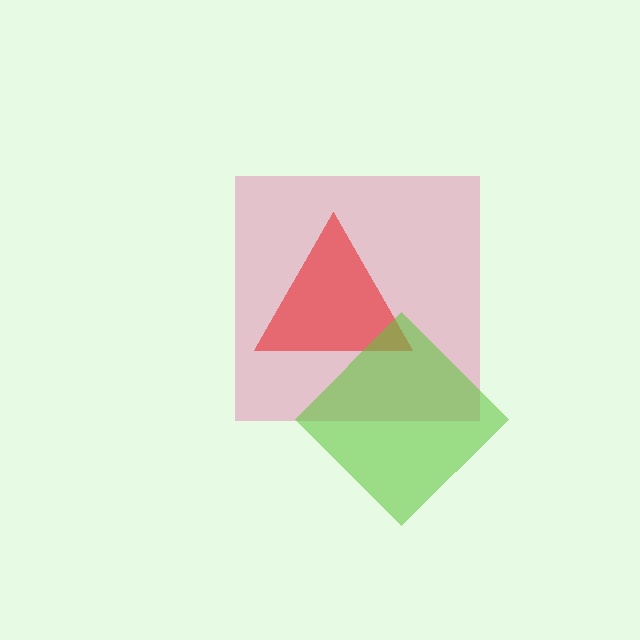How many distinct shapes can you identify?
There are 3 distinct shapes: a pink square, a red triangle, a lime diamond.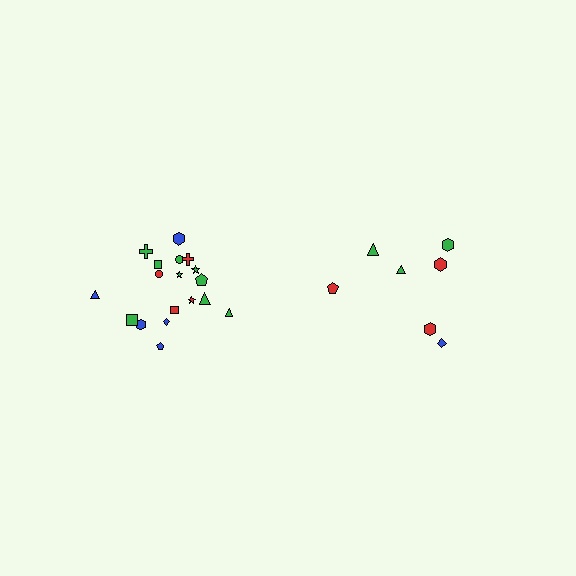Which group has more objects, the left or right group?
The left group.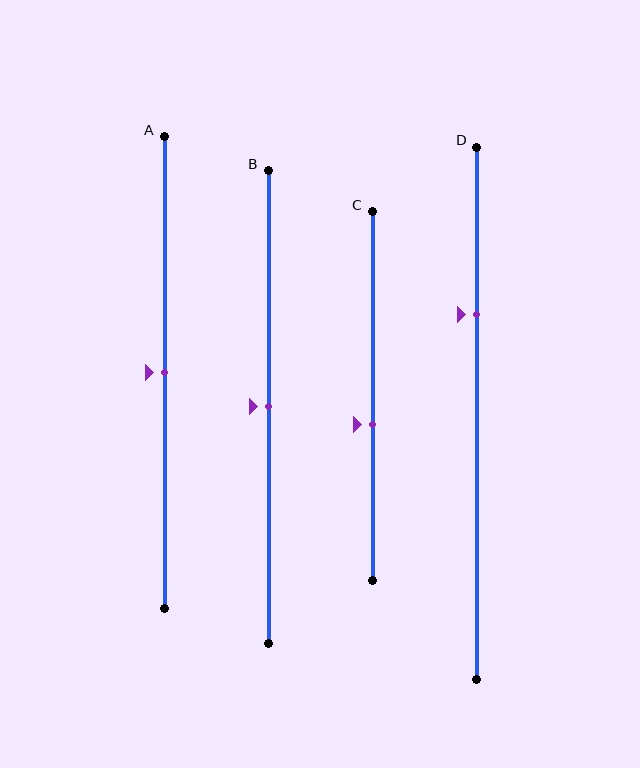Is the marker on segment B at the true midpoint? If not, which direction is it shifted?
Yes, the marker on segment B is at the true midpoint.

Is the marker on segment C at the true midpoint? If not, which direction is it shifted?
No, the marker on segment C is shifted downward by about 8% of the segment length.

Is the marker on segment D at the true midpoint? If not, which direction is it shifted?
No, the marker on segment D is shifted upward by about 19% of the segment length.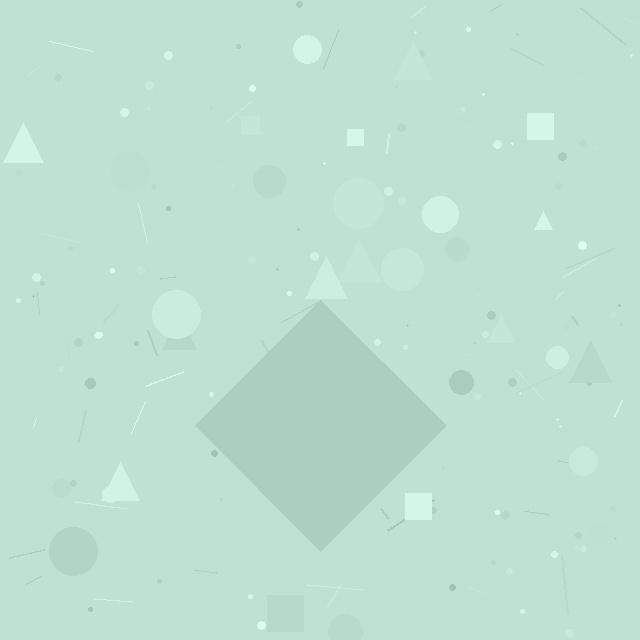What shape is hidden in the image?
A diamond is hidden in the image.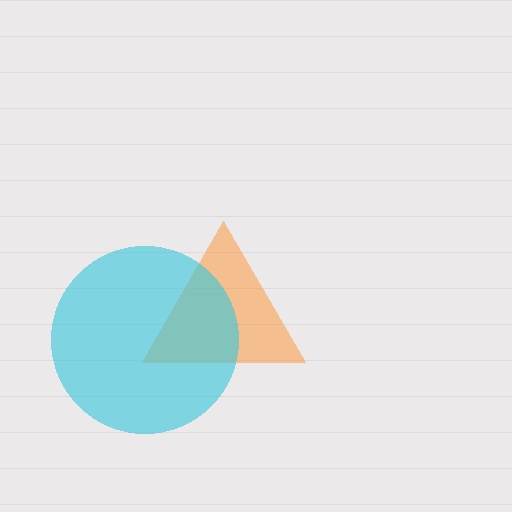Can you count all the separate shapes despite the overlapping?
Yes, there are 2 separate shapes.